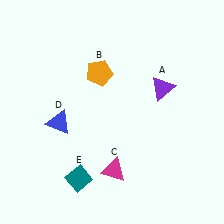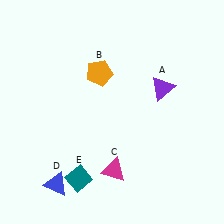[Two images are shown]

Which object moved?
The blue triangle (D) moved down.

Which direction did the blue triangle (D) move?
The blue triangle (D) moved down.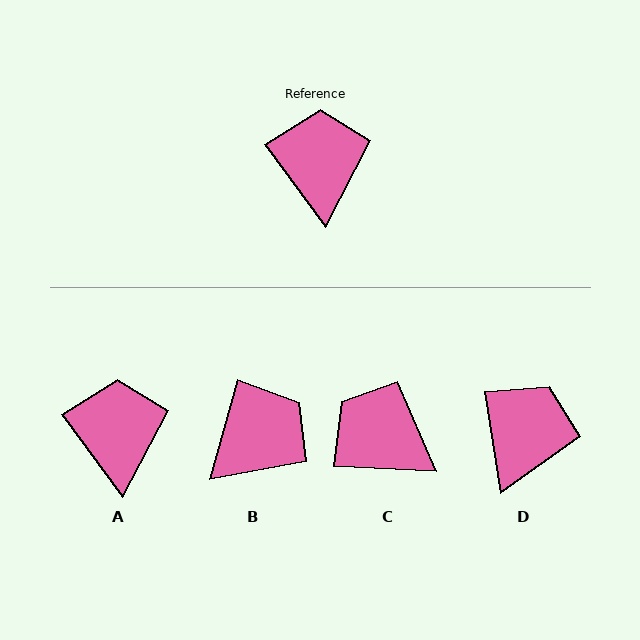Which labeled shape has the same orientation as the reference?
A.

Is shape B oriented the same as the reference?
No, it is off by about 52 degrees.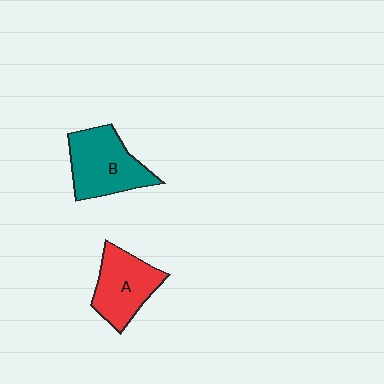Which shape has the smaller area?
Shape A (red).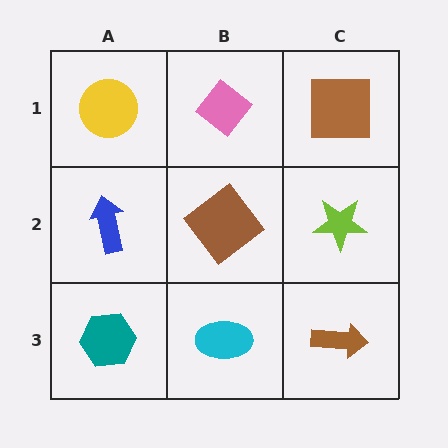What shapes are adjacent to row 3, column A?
A blue arrow (row 2, column A), a cyan ellipse (row 3, column B).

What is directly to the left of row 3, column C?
A cyan ellipse.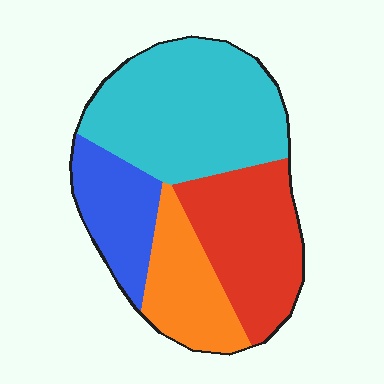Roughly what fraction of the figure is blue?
Blue takes up less than a quarter of the figure.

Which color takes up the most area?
Cyan, at roughly 40%.